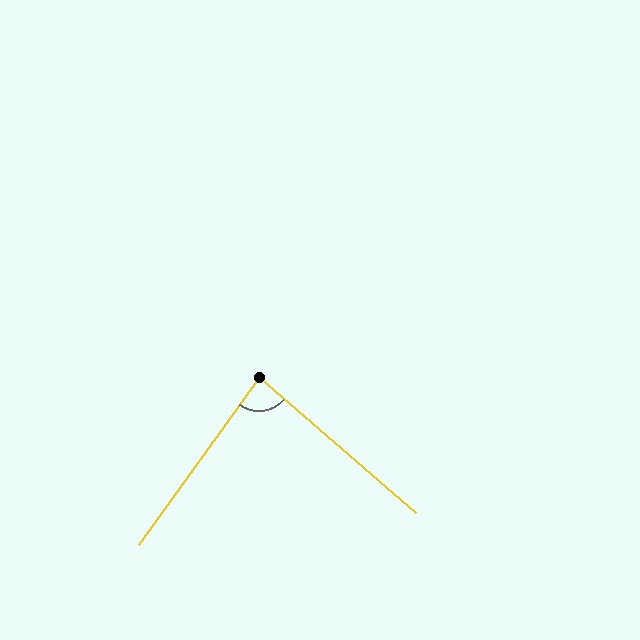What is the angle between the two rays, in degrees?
Approximately 85 degrees.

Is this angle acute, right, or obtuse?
It is approximately a right angle.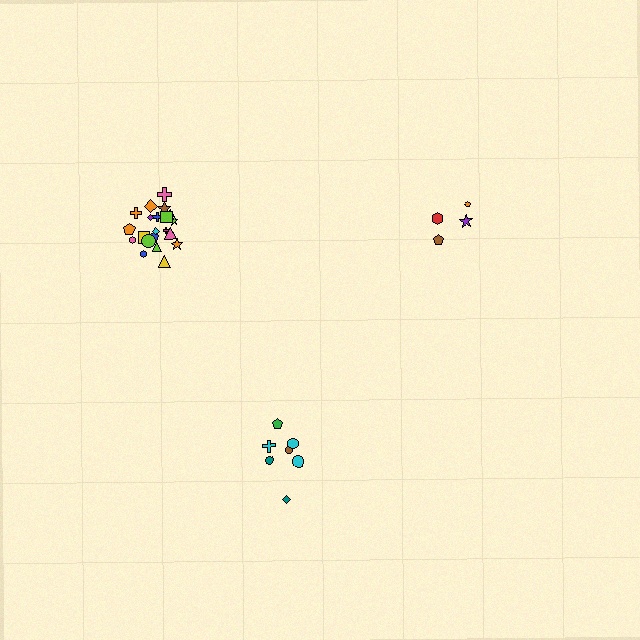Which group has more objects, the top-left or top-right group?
The top-left group.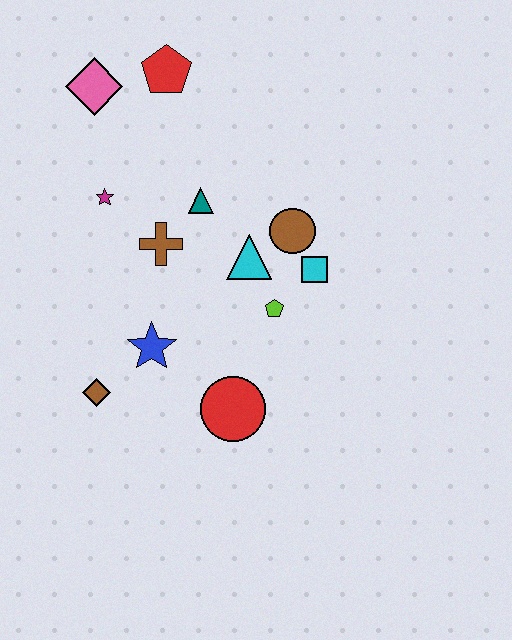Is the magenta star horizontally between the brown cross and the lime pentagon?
No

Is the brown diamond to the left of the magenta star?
Yes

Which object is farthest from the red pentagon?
The red circle is farthest from the red pentagon.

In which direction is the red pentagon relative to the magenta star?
The red pentagon is above the magenta star.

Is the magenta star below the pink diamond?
Yes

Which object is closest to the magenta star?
The brown cross is closest to the magenta star.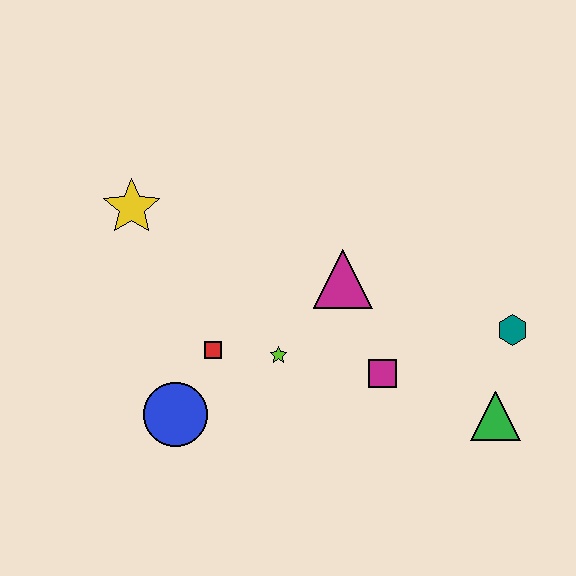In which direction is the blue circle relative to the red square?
The blue circle is below the red square.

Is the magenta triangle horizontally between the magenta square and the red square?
Yes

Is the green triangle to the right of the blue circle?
Yes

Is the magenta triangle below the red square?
No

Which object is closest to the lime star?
The red square is closest to the lime star.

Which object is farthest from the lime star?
The teal hexagon is farthest from the lime star.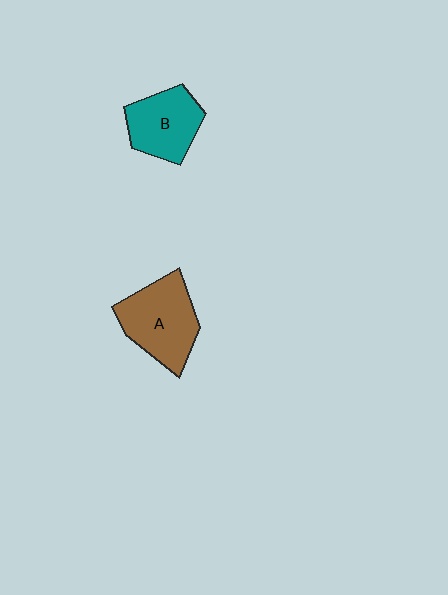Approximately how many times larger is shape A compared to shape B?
Approximately 1.2 times.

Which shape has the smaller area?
Shape B (teal).